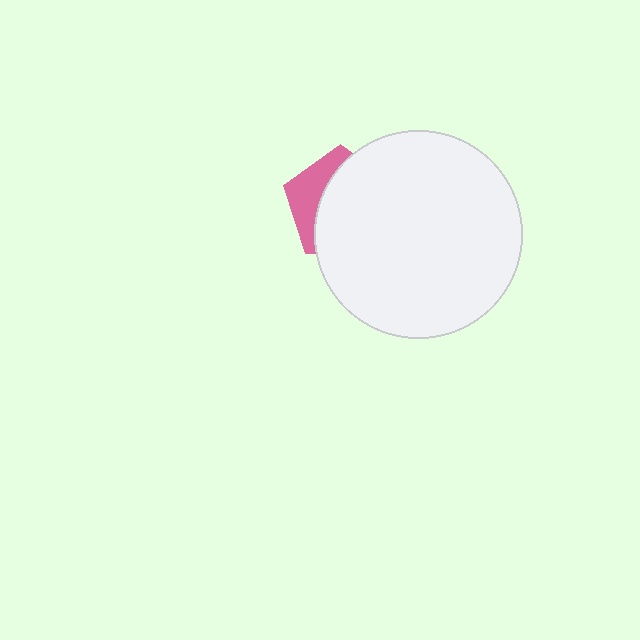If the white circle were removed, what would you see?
You would see the complete pink pentagon.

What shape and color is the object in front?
The object in front is a white circle.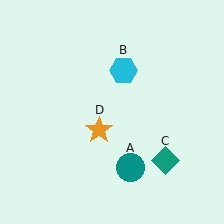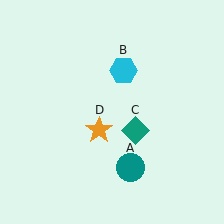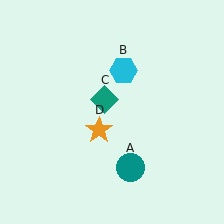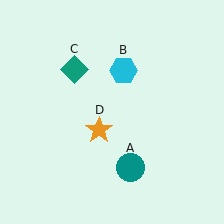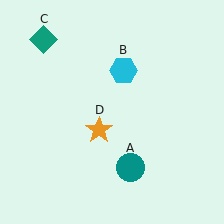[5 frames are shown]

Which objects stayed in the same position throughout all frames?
Teal circle (object A) and cyan hexagon (object B) and orange star (object D) remained stationary.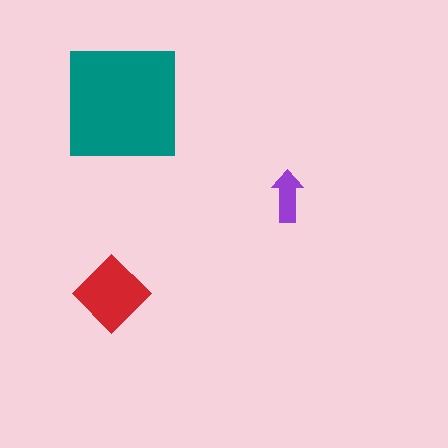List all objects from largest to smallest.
The teal square, the red diamond, the purple arrow.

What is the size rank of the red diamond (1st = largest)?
2nd.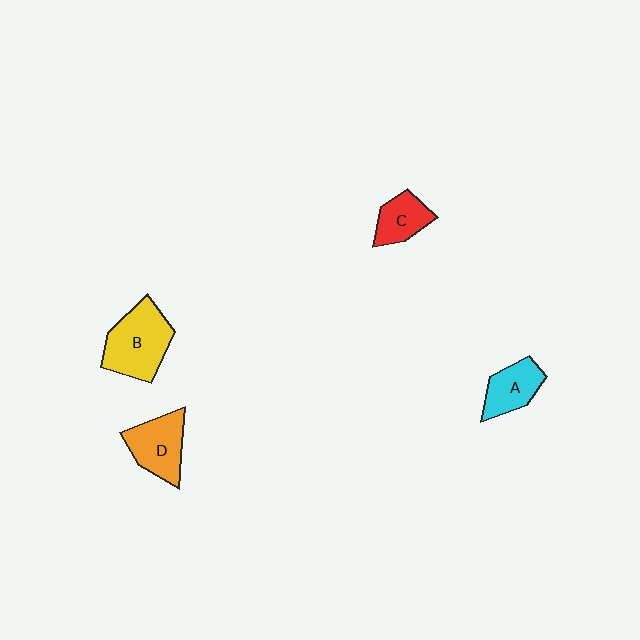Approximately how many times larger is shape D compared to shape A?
Approximately 1.3 times.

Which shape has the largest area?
Shape B (yellow).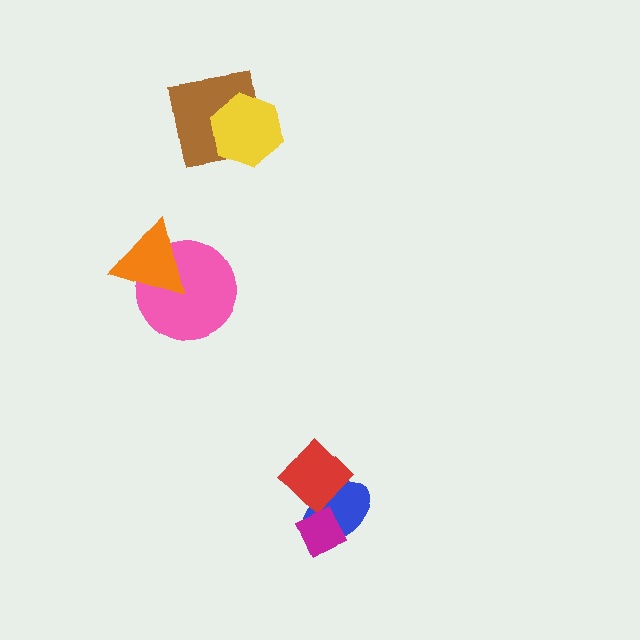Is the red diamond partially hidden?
Yes, it is partially covered by another shape.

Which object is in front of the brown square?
The yellow hexagon is in front of the brown square.